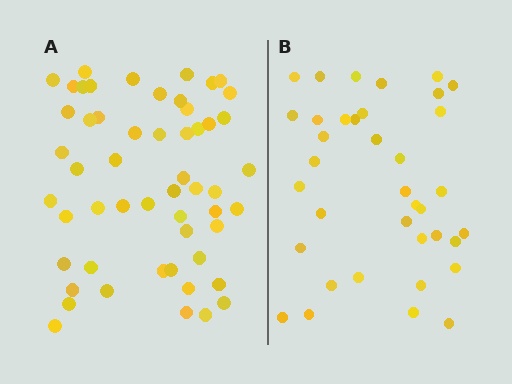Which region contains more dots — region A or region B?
Region A (the left region) has more dots.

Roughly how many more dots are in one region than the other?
Region A has approximately 15 more dots than region B.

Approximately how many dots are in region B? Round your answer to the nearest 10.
About 40 dots. (The exact count is 37, which rounds to 40.)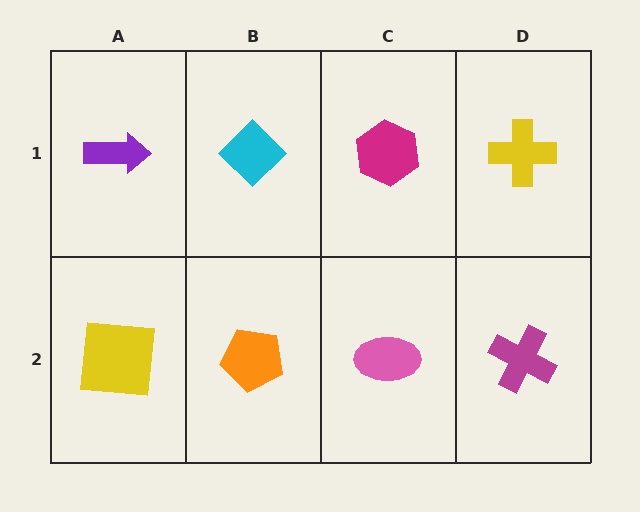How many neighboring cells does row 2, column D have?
2.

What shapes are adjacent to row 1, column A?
A yellow square (row 2, column A), a cyan diamond (row 1, column B).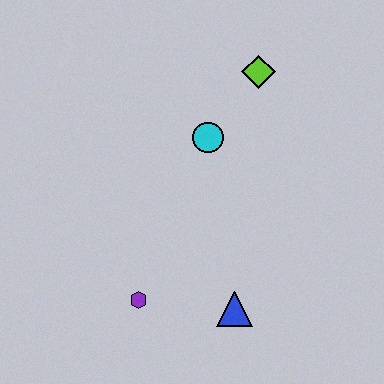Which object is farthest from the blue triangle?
The lime diamond is farthest from the blue triangle.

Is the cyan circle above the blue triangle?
Yes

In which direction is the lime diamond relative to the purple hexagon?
The lime diamond is above the purple hexagon.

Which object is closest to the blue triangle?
The purple hexagon is closest to the blue triangle.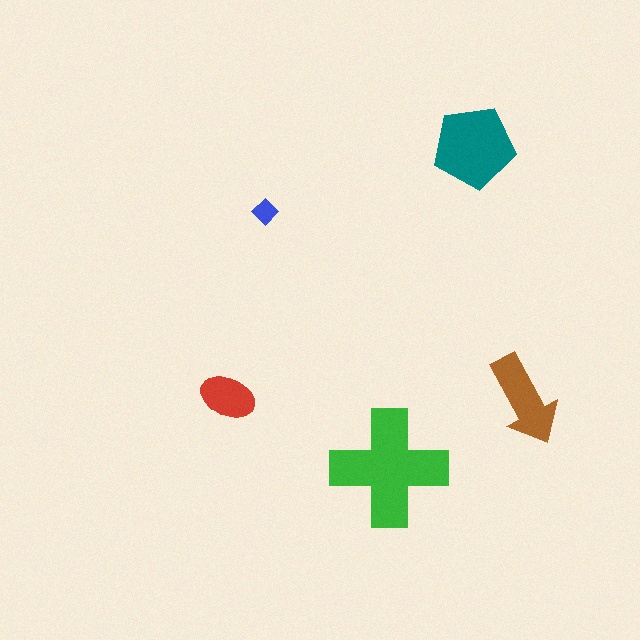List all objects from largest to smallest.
The green cross, the teal pentagon, the brown arrow, the red ellipse, the blue diamond.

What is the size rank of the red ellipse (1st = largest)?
4th.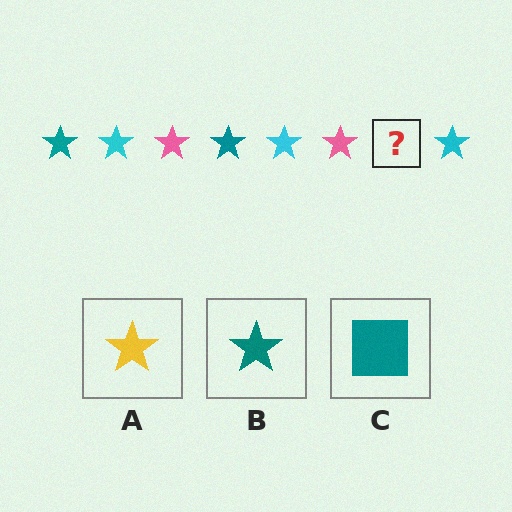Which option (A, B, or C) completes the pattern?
B.